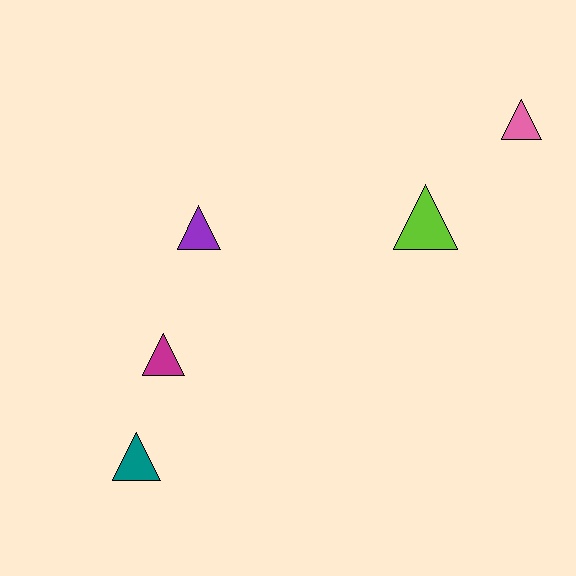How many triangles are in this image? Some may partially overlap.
There are 5 triangles.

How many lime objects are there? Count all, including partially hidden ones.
There is 1 lime object.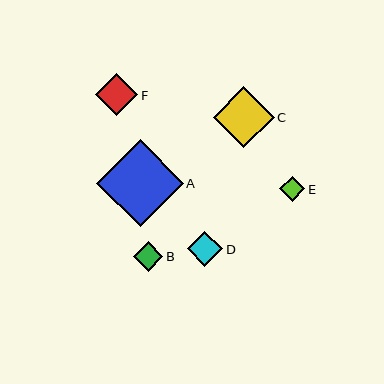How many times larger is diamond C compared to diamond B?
Diamond C is approximately 2.1 times the size of diamond B.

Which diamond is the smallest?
Diamond E is the smallest with a size of approximately 25 pixels.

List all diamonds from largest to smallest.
From largest to smallest: A, C, F, D, B, E.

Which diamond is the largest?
Diamond A is the largest with a size of approximately 87 pixels.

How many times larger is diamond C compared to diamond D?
Diamond C is approximately 1.7 times the size of diamond D.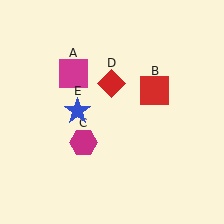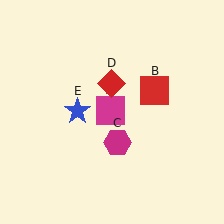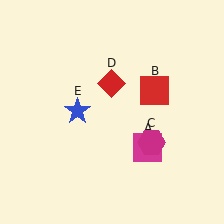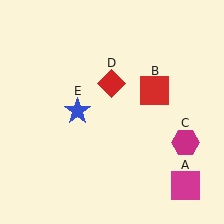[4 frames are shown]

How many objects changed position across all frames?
2 objects changed position: magenta square (object A), magenta hexagon (object C).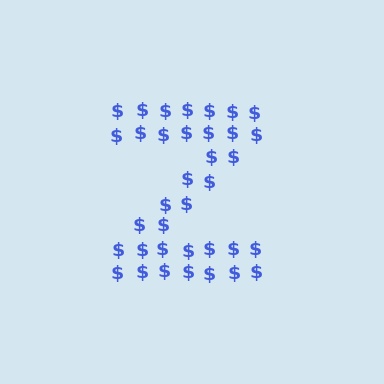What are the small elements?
The small elements are dollar signs.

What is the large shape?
The large shape is the letter Z.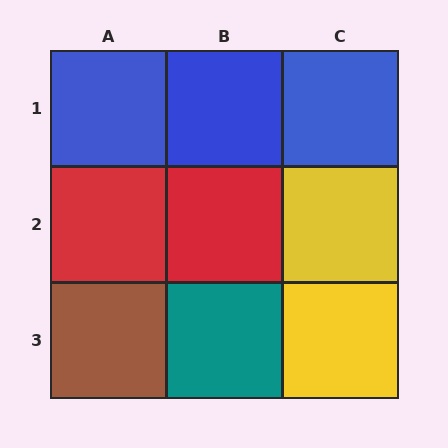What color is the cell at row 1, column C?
Blue.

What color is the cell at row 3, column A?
Brown.